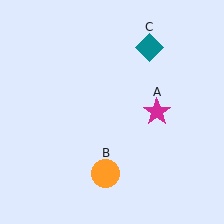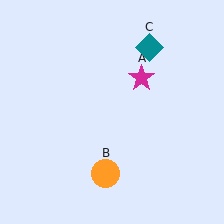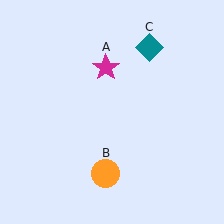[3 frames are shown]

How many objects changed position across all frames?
1 object changed position: magenta star (object A).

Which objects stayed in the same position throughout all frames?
Orange circle (object B) and teal diamond (object C) remained stationary.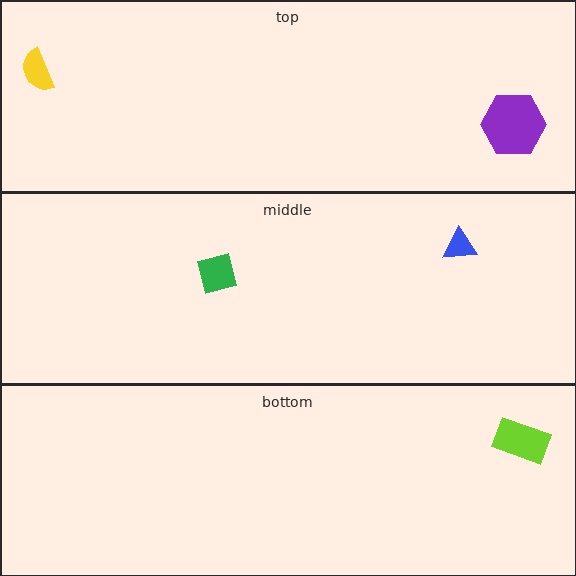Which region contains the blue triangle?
The middle region.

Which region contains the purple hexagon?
The top region.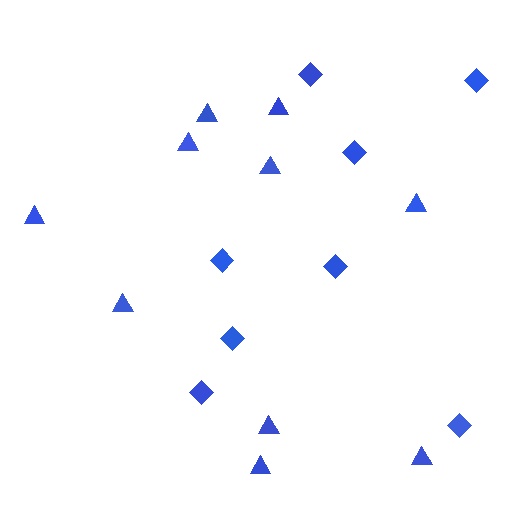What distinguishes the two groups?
There are 2 groups: one group of diamonds (8) and one group of triangles (10).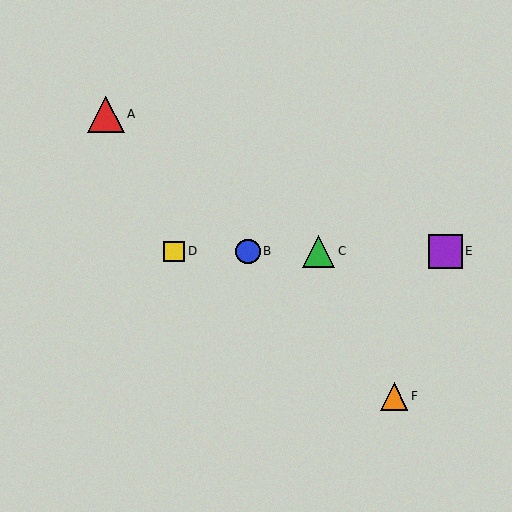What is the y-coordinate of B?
Object B is at y≈251.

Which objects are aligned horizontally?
Objects B, C, D, E are aligned horizontally.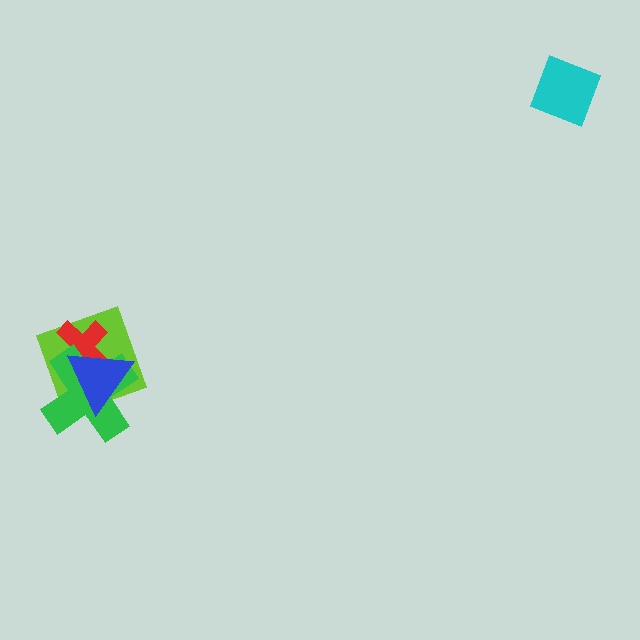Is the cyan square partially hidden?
No, no other shape covers it.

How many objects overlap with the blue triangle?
3 objects overlap with the blue triangle.